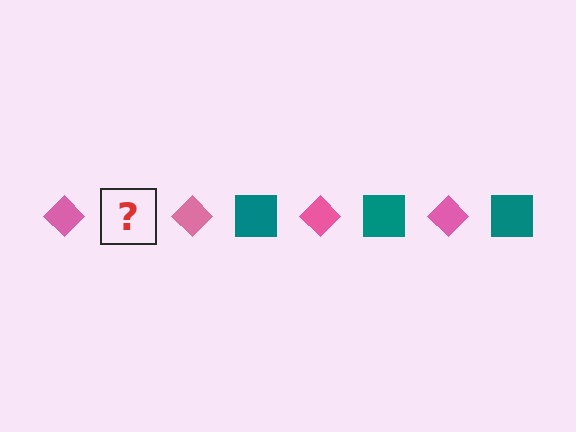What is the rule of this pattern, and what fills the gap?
The rule is that the pattern alternates between pink diamond and teal square. The gap should be filled with a teal square.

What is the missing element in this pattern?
The missing element is a teal square.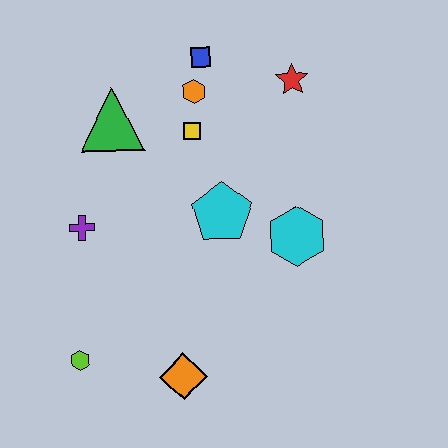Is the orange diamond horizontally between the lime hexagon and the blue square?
Yes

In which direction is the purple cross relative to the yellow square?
The purple cross is to the left of the yellow square.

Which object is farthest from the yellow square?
The lime hexagon is farthest from the yellow square.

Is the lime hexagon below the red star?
Yes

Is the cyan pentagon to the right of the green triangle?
Yes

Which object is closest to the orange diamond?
The lime hexagon is closest to the orange diamond.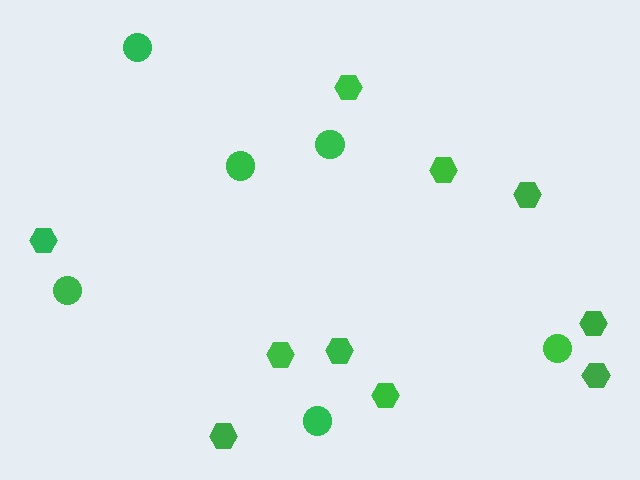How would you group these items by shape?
There are 2 groups: one group of hexagons (10) and one group of circles (6).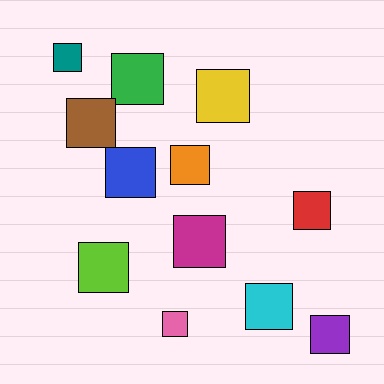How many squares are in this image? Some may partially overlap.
There are 12 squares.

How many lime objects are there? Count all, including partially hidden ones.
There is 1 lime object.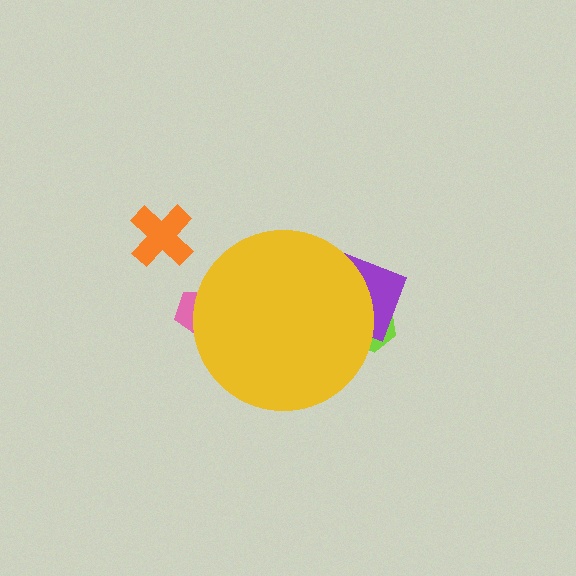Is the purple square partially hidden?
Yes, the purple square is partially hidden behind the yellow circle.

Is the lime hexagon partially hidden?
Yes, the lime hexagon is partially hidden behind the yellow circle.